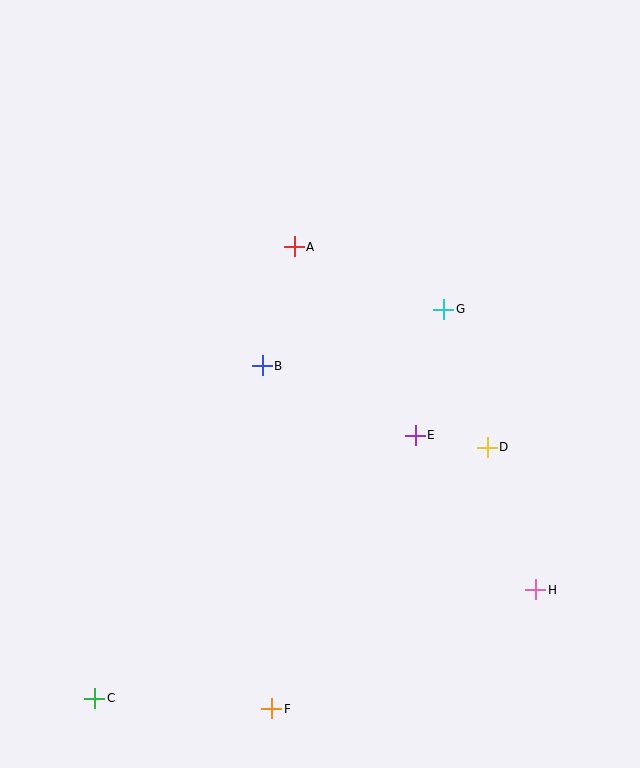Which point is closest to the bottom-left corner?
Point C is closest to the bottom-left corner.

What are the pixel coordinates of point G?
Point G is at (444, 309).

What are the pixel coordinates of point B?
Point B is at (262, 366).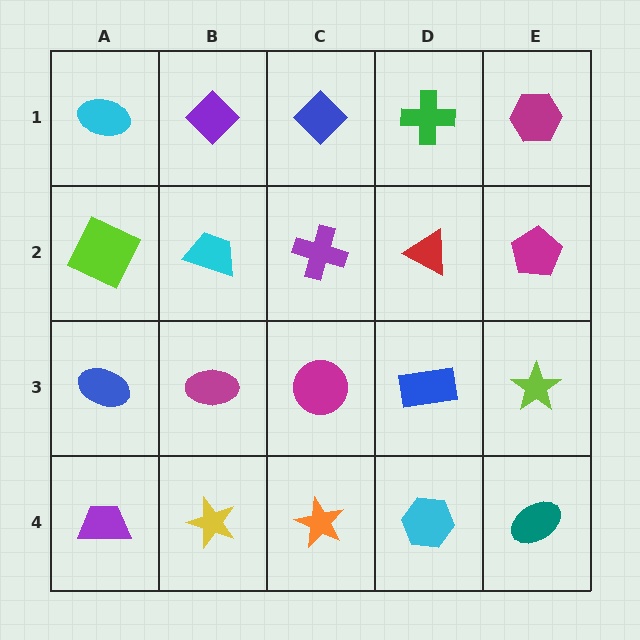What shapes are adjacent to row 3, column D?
A red triangle (row 2, column D), a cyan hexagon (row 4, column D), a magenta circle (row 3, column C), a lime star (row 3, column E).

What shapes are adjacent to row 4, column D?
A blue rectangle (row 3, column D), an orange star (row 4, column C), a teal ellipse (row 4, column E).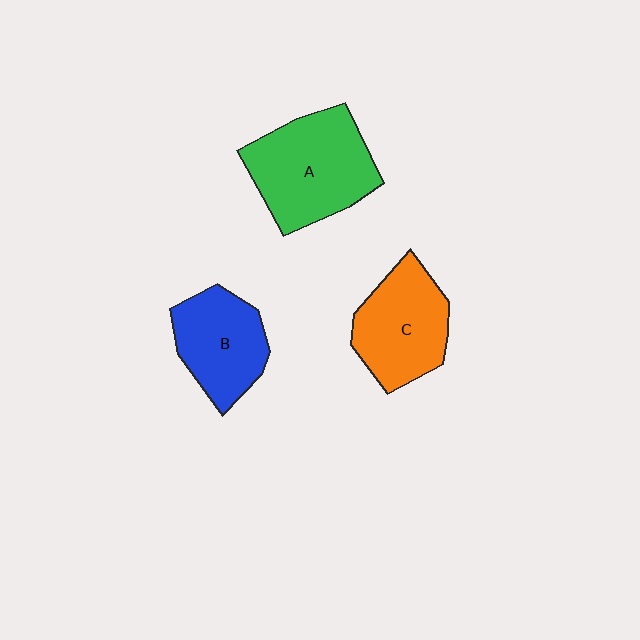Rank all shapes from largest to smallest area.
From largest to smallest: A (green), C (orange), B (blue).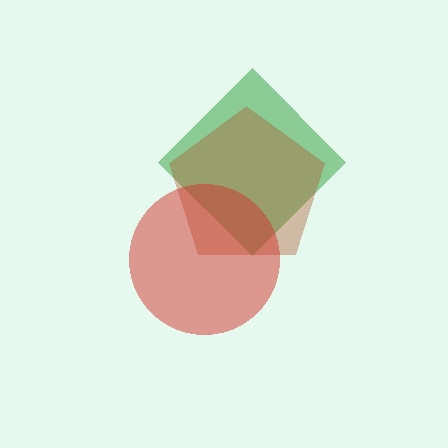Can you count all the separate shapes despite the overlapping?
Yes, there are 3 separate shapes.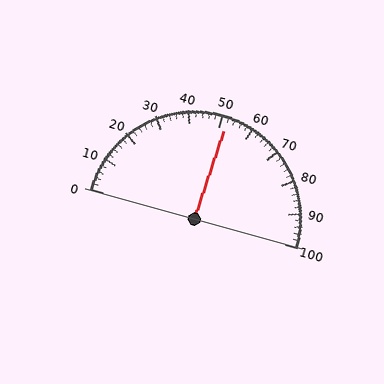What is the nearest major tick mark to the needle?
The nearest major tick mark is 50.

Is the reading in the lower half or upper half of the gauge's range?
The reading is in the upper half of the range (0 to 100).